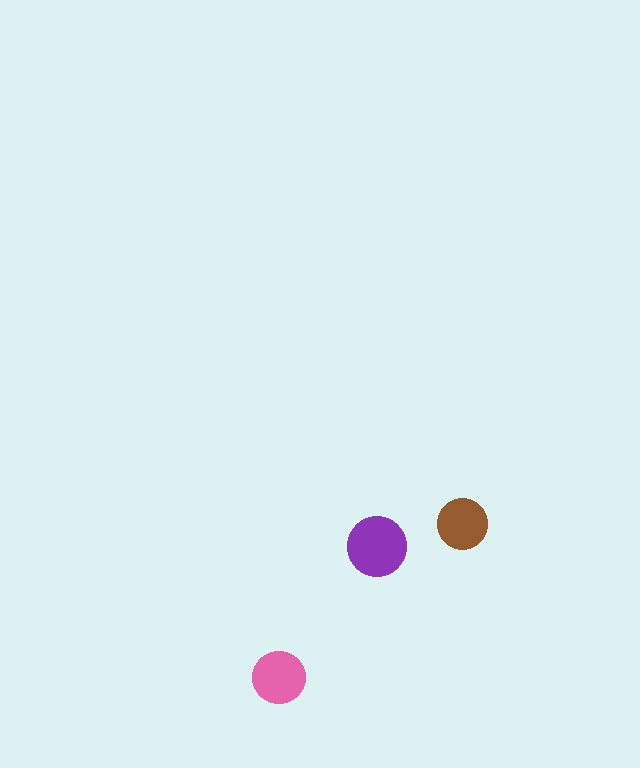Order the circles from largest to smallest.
the purple one, the pink one, the brown one.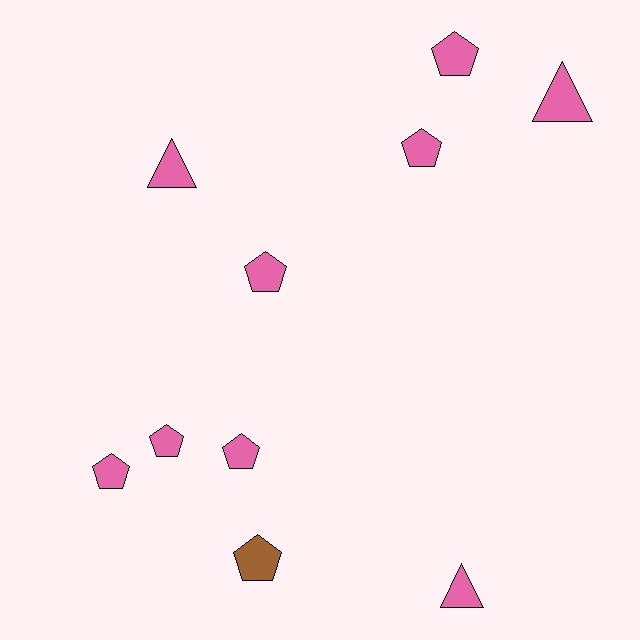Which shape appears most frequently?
Pentagon, with 7 objects.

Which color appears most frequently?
Pink, with 9 objects.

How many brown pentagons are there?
There is 1 brown pentagon.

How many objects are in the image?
There are 10 objects.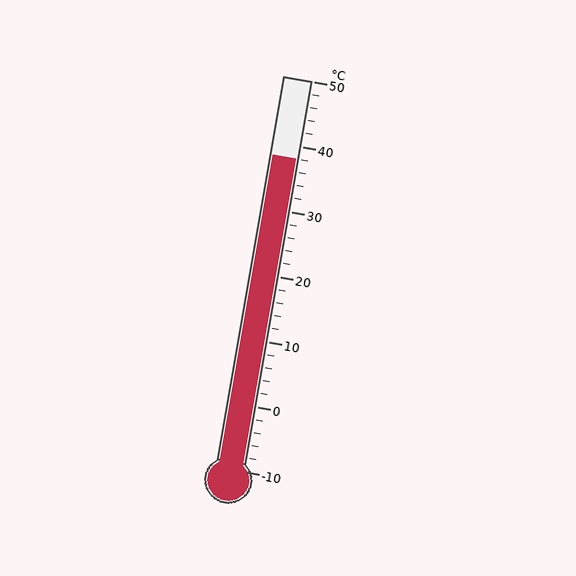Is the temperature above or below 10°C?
The temperature is above 10°C.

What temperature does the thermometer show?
The thermometer shows approximately 38°C.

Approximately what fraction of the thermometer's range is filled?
The thermometer is filled to approximately 80% of its range.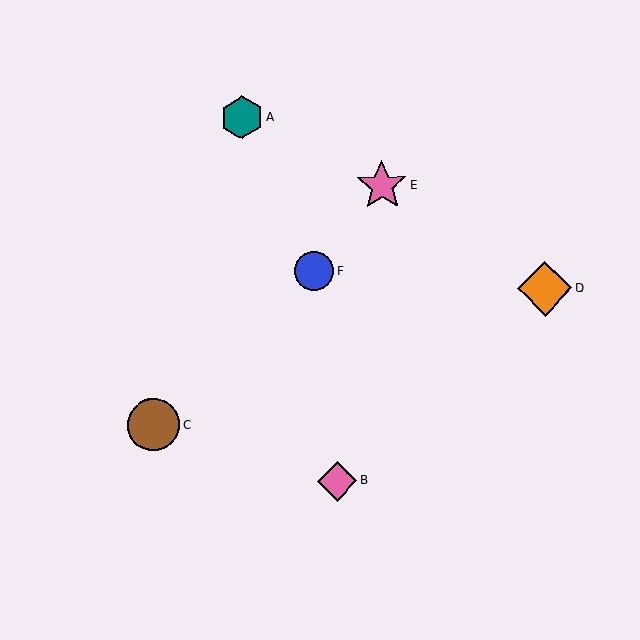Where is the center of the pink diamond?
The center of the pink diamond is at (337, 481).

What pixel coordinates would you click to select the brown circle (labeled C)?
Click at (153, 425) to select the brown circle C.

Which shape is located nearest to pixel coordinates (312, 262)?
The blue circle (labeled F) at (314, 271) is nearest to that location.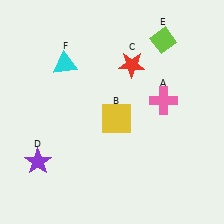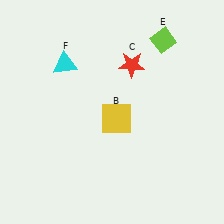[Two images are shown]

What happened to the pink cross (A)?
The pink cross (A) was removed in Image 2. It was in the top-right area of Image 1.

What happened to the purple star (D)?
The purple star (D) was removed in Image 2. It was in the bottom-left area of Image 1.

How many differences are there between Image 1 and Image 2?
There are 2 differences between the two images.